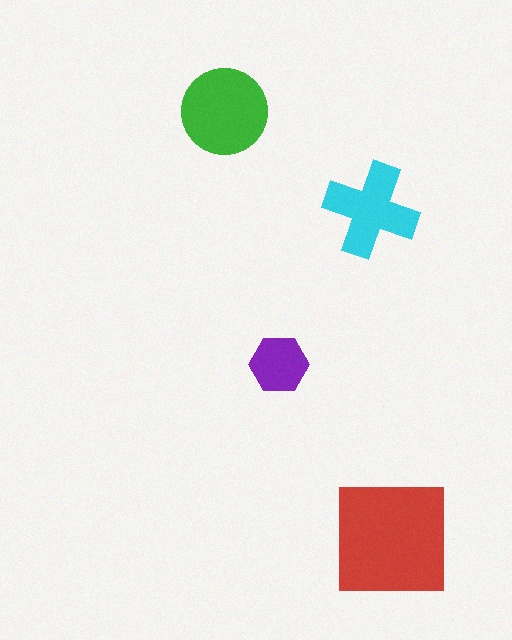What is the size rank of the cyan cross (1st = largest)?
3rd.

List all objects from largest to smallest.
The red square, the green circle, the cyan cross, the purple hexagon.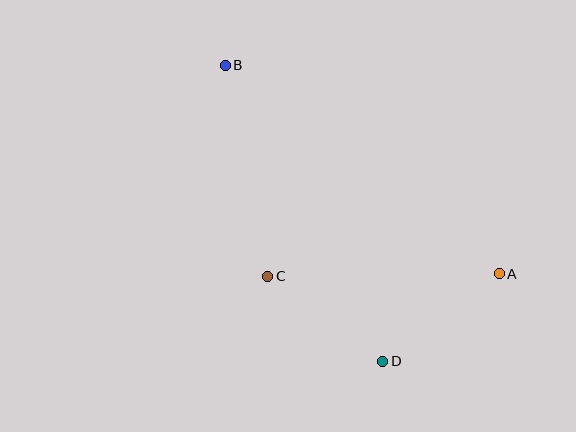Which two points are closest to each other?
Points C and D are closest to each other.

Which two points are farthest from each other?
Points A and B are farthest from each other.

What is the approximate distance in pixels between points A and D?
The distance between A and D is approximately 146 pixels.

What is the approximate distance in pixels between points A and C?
The distance between A and C is approximately 231 pixels.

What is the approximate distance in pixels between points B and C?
The distance between B and C is approximately 216 pixels.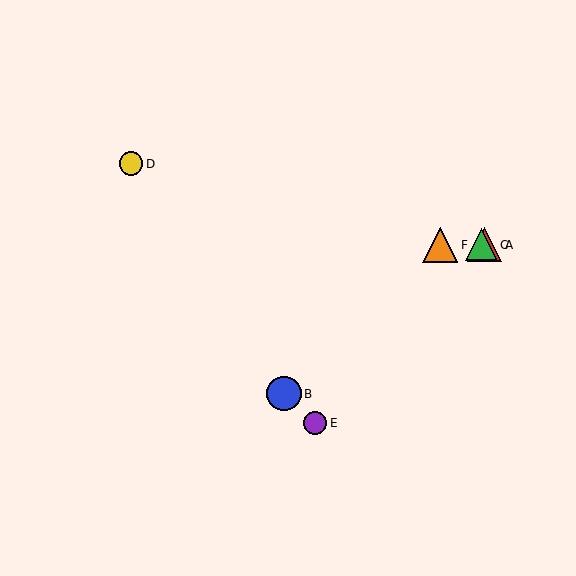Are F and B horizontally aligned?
No, F is at y≈245 and B is at y≈394.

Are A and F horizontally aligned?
Yes, both are at y≈245.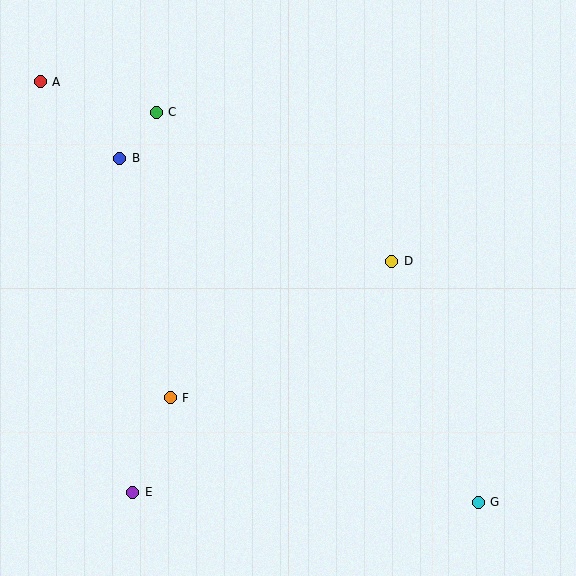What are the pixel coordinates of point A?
Point A is at (40, 82).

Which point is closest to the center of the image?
Point D at (392, 261) is closest to the center.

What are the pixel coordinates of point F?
Point F is at (170, 398).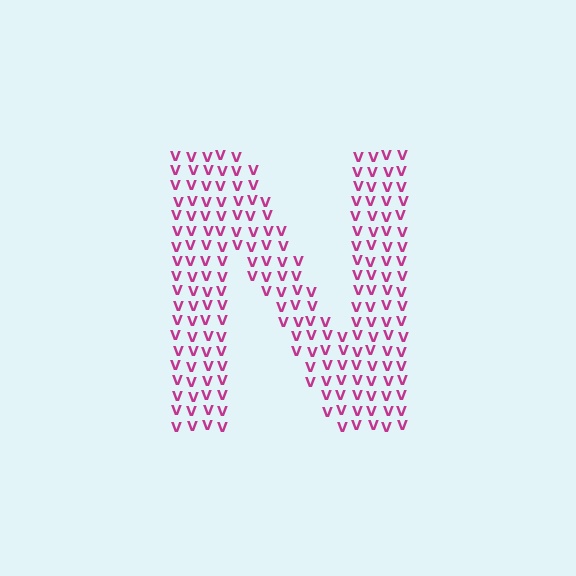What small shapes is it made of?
It is made of small letter V's.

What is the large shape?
The large shape is the letter N.